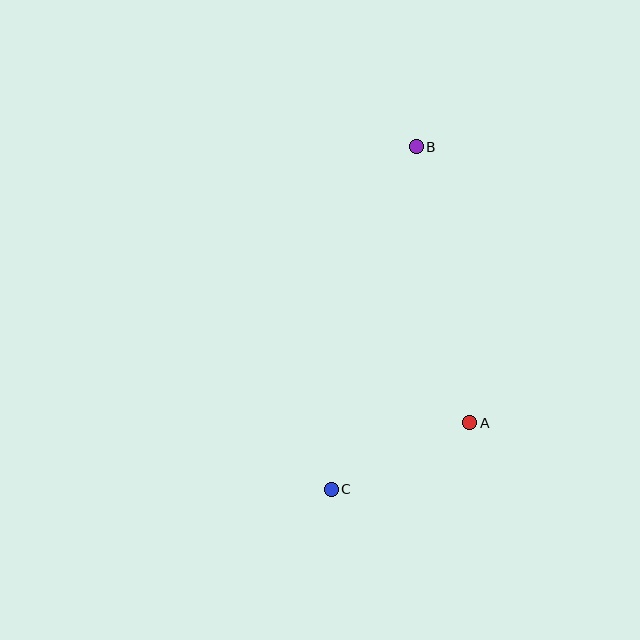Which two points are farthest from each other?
Points B and C are farthest from each other.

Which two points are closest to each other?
Points A and C are closest to each other.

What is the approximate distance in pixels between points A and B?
The distance between A and B is approximately 281 pixels.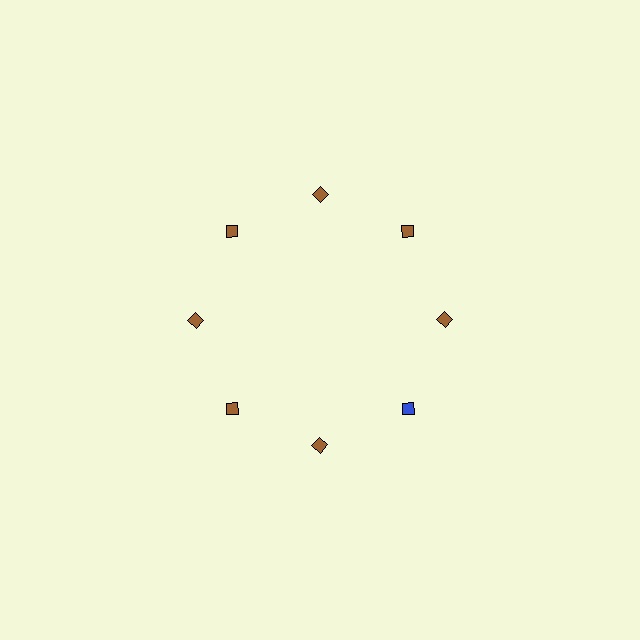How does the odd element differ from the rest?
It has a different color: blue instead of brown.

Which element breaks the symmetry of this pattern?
The blue diamond at roughly the 4 o'clock position breaks the symmetry. All other shapes are brown diamonds.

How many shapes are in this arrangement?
There are 8 shapes arranged in a ring pattern.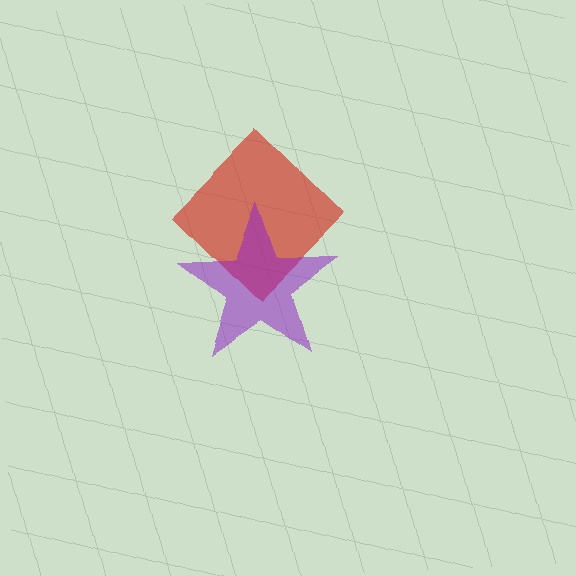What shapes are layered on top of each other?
The layered shapes are: a red diamond, a purple star.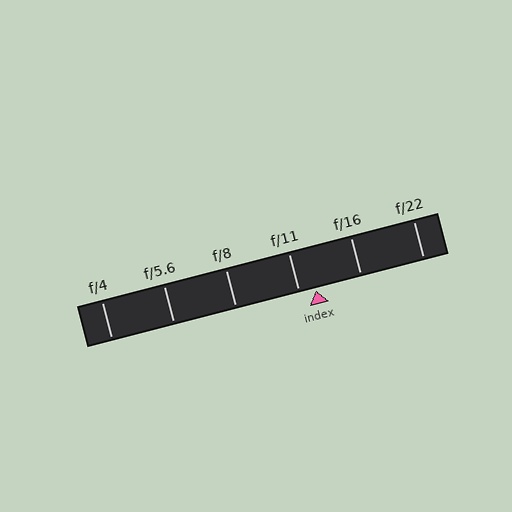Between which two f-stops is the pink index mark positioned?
The index mark is between f/11 and f/16.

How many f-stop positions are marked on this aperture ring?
There are 6 f-stop positions marked.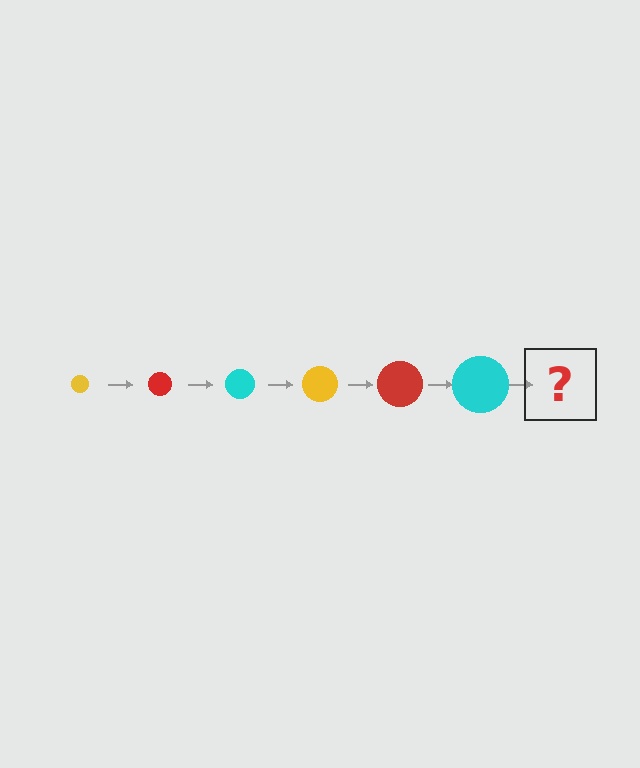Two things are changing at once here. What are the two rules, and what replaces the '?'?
The two rules are that the circle grows larger each step and the color cycles through yellow, red, and cyan. The '?' should be a yellow circle, larger than the previous one.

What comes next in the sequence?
The next element should be a yellow circle, larger than the previous one.